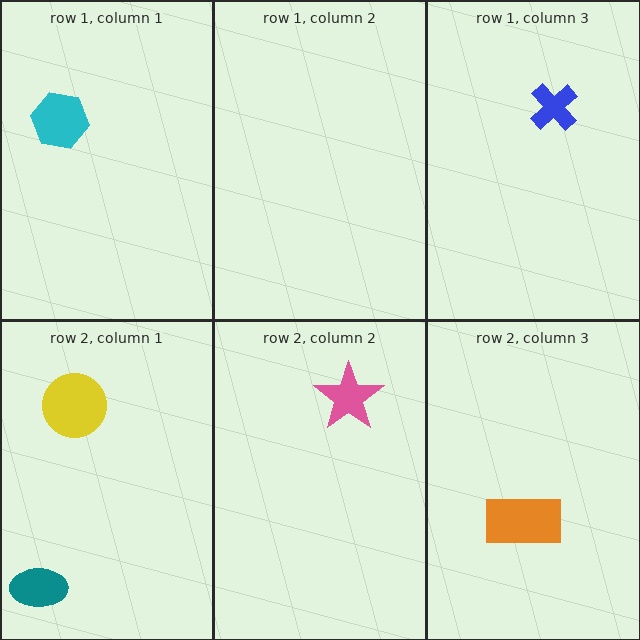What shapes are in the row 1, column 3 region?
The blue cross.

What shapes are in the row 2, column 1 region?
The yellow circle, the teal ellipse.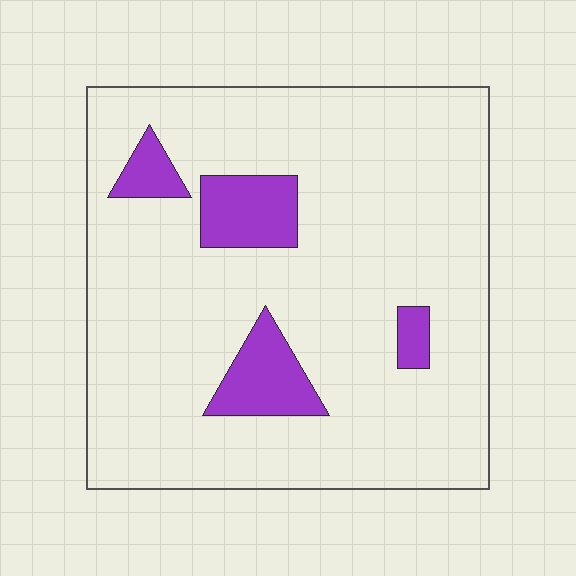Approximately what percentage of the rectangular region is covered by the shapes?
Approximately 10%.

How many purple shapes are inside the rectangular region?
4.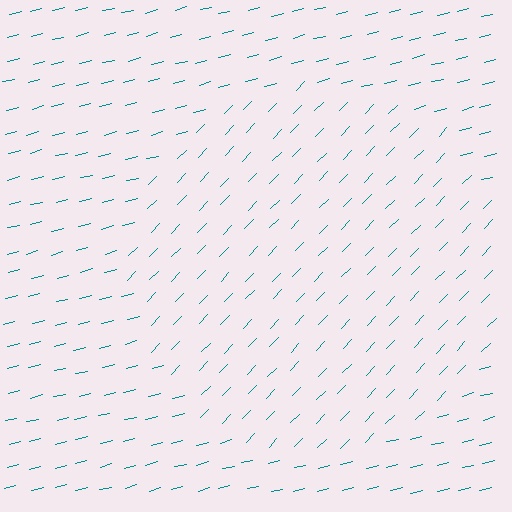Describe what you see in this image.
The image is filled with small teal line segments. A circle region in the image has lines oriented differently from the surrounding lines, creating a visible texture boundary.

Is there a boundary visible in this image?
Yes, there is a texture boundary formed by a change in line orientation.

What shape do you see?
I see a circle.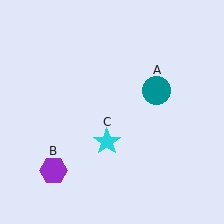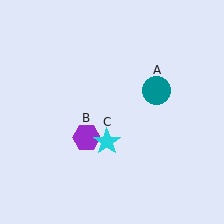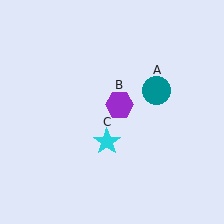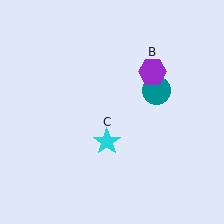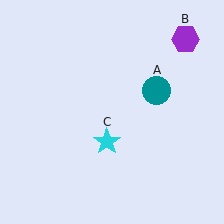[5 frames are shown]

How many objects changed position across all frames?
1 object changed position: purple hexagon (object B).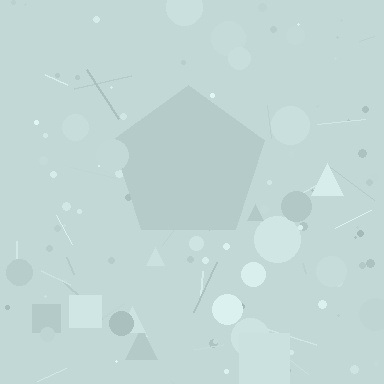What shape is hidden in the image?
A pentagon is hidden in the image.